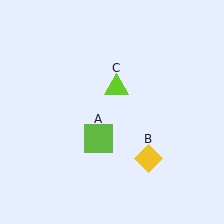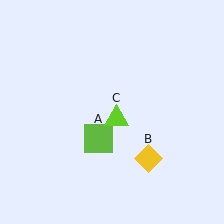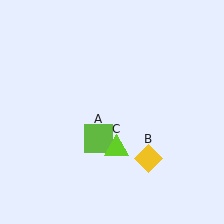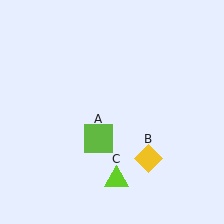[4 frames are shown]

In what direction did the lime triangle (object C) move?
The lime triangle (object C) moved down.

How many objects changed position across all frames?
1 object changed position: lime triangle (object C).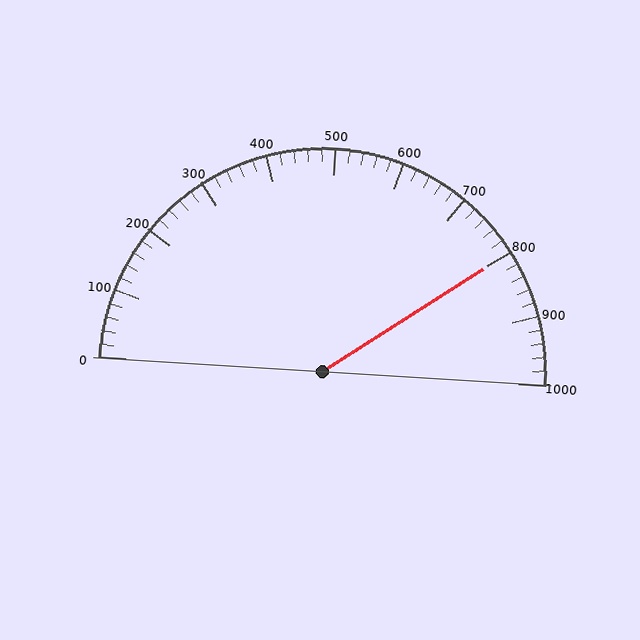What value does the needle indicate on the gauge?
The needle indicates approximately 800.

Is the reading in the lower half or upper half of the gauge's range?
The reading is in the upper half of the range (0 to 1000).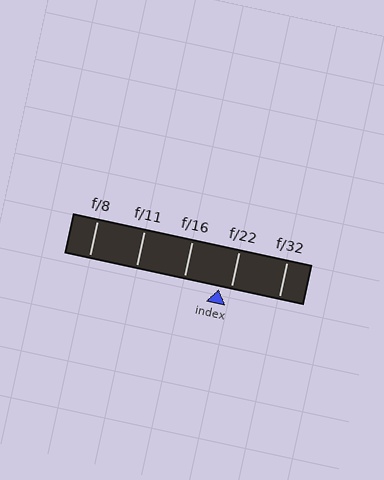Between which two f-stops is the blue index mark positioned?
The index mark is between f/16 and f/22.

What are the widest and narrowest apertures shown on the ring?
The widest aperture shown is f/8 and the narrowest is f/32.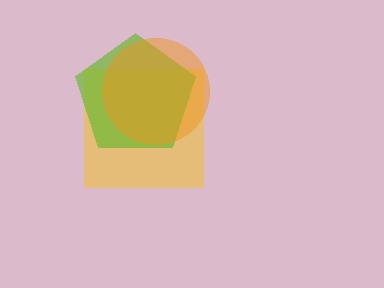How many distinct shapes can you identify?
There are 3 distinct shapes: a yellow square, a lime pentagon, an orange circle.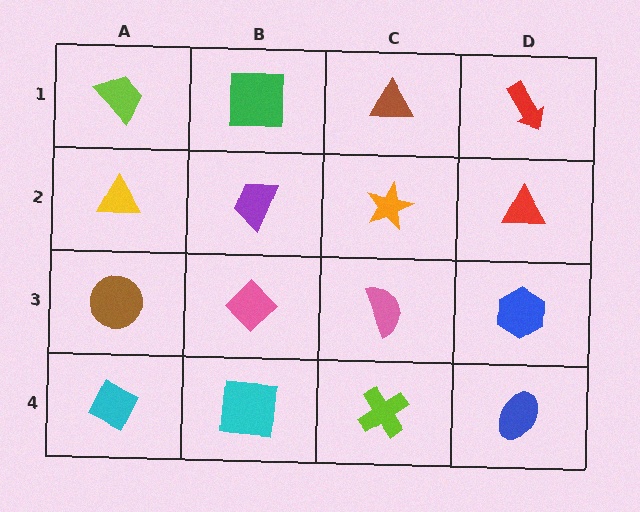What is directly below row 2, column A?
A brown circle.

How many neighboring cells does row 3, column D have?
3.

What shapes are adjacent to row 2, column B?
A green square (row 1, column B), a pink diamond (row 3, column B), a yellow triangle (row 2, column A), an orange star (row 2, column C).